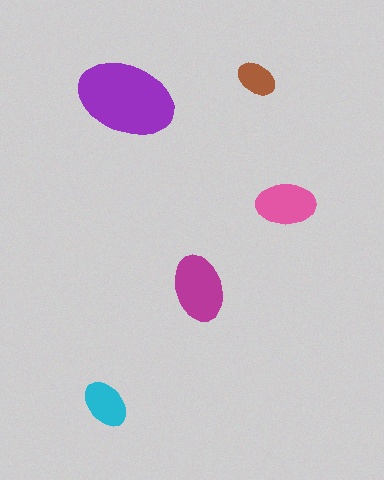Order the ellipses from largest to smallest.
the purple one, the magenta one, the pink one, the cyan one, the brown one.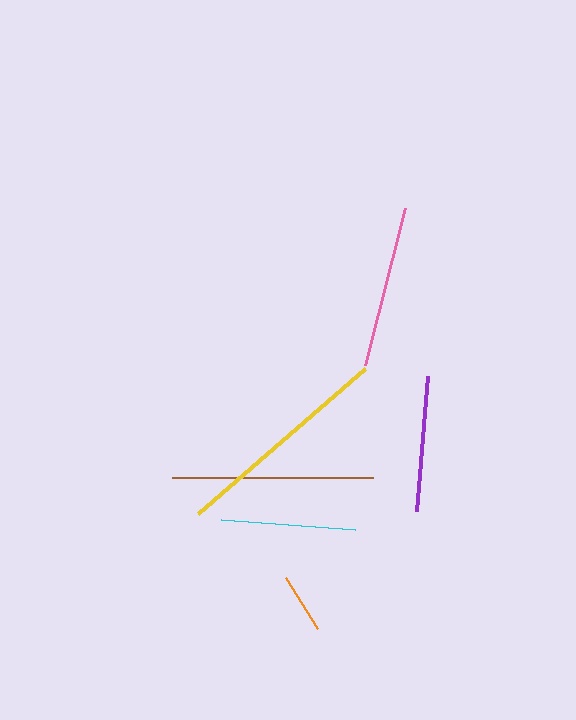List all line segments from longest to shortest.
From longest to shortest: yellow, brown, pink, purple, cyan, orange.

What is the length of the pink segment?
The pink segment is approximately 162 pixels long.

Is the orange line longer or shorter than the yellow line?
The yellow line is longer than the orange line.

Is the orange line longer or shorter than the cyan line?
The cyan line is longer than the orange line.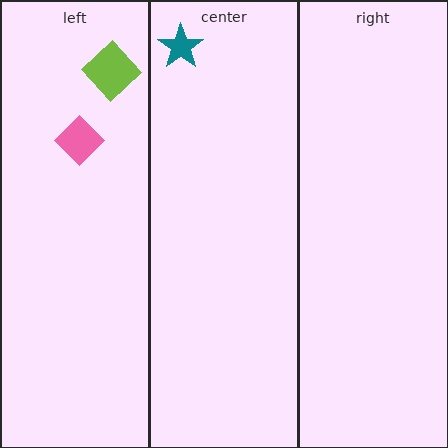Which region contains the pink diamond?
The left region.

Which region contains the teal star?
The center region.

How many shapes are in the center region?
1.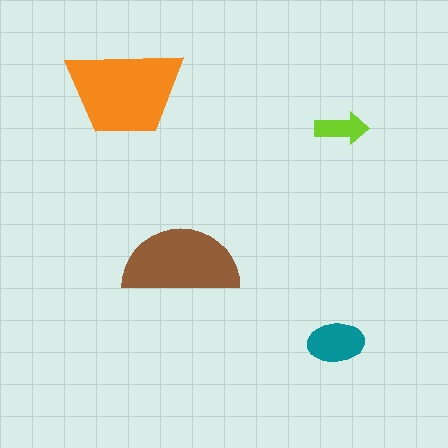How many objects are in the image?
There are 4 objects in the image.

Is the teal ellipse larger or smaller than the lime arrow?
Larger.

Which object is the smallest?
The lime arrow.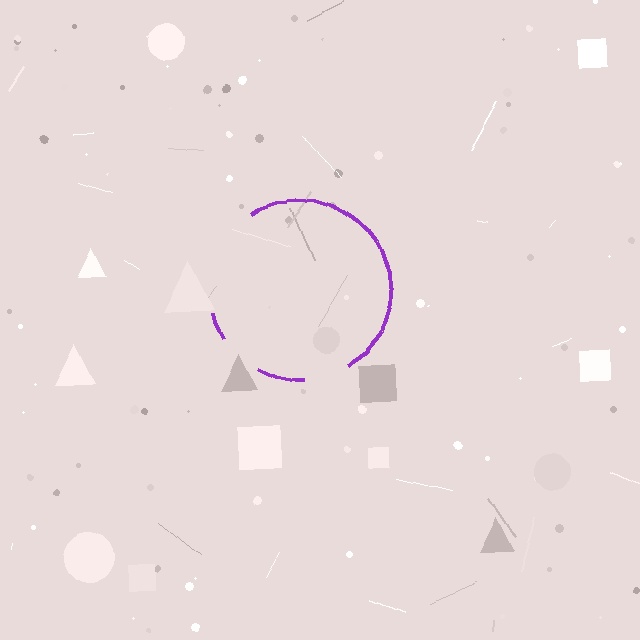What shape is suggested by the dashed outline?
The dashed outline suggests a circle.